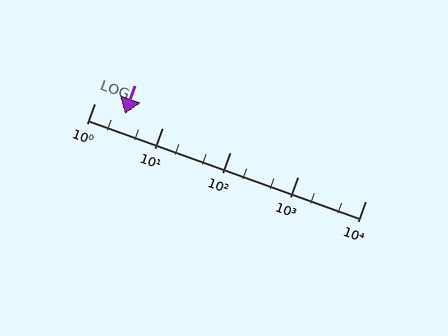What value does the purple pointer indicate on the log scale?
The pointer indicates approximately 2.8.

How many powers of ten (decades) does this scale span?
The scale spans 4 decades, from 1 to 10000.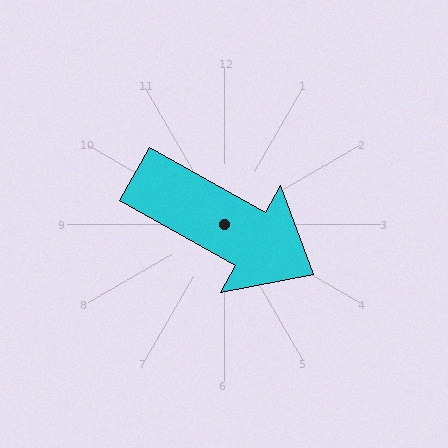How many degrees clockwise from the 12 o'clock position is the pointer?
Approximately 119 degrees.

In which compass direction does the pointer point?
Southeast.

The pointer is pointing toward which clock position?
Roughly 4 o'clock.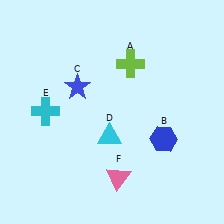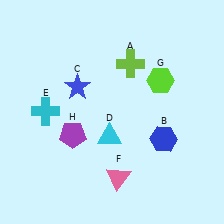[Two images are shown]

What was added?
A lime hexagon (G), a purple pentagon (H) were added in Image 2.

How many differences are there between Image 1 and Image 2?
There are 2 differences between the two images.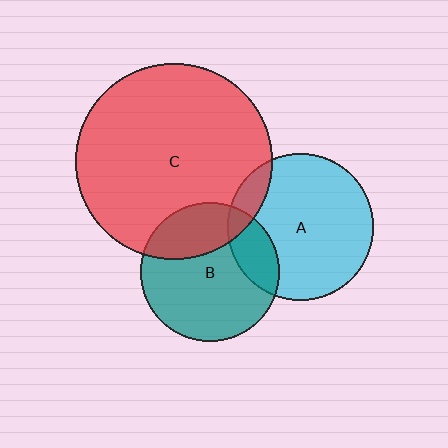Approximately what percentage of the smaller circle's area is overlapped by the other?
Approximately 10%.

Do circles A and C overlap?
Yes.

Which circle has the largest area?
Circle C (red).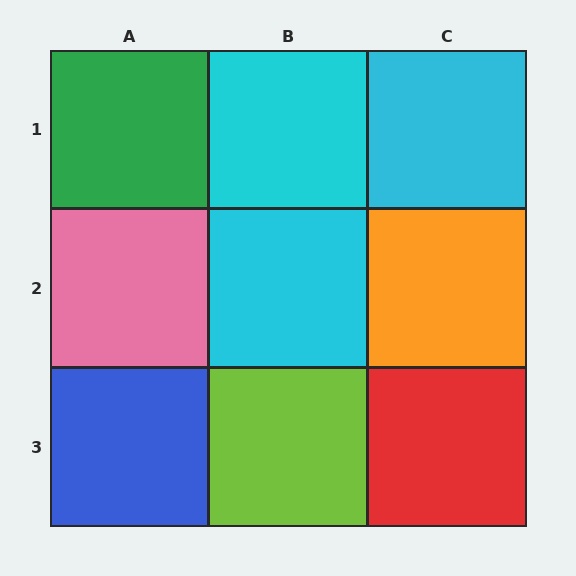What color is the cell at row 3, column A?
Blue.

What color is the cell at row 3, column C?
Red.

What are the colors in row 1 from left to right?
Green, cyan, cyan.